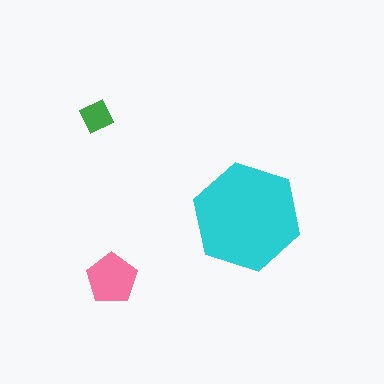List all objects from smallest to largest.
The green diamond, the pink pentagon, the cyan hexagon.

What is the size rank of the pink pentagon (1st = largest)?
2nd.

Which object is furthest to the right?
The cyan hexagon is rightmost.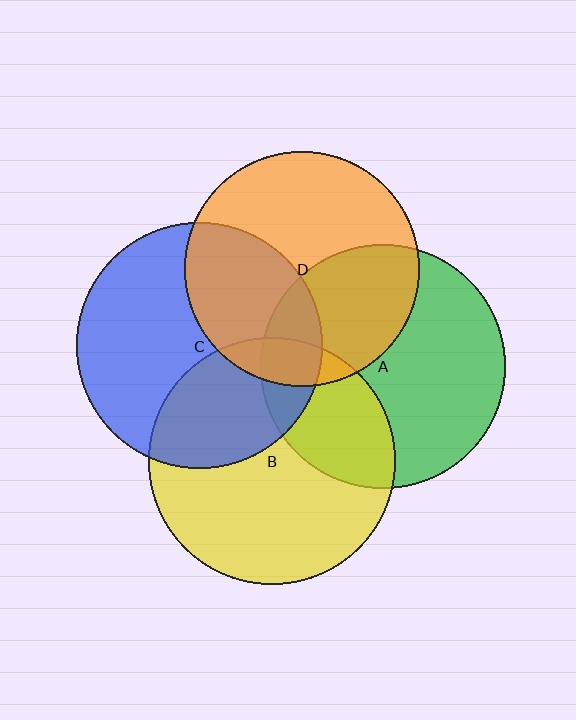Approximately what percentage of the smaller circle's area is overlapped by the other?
Approximately 35%.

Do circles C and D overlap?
Yes.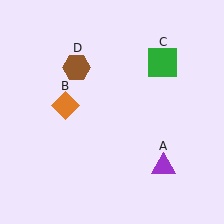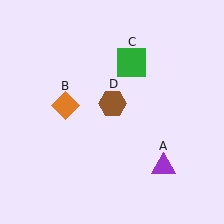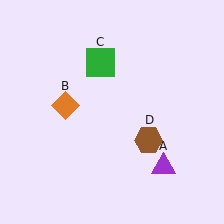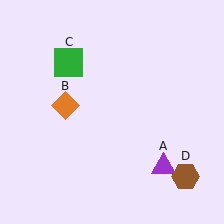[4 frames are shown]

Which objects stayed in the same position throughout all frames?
Purple triangle (object A) and orange diamond (object B) remained stationary.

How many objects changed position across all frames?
2 objects changed position: green square (object C), brown hexagon (object D).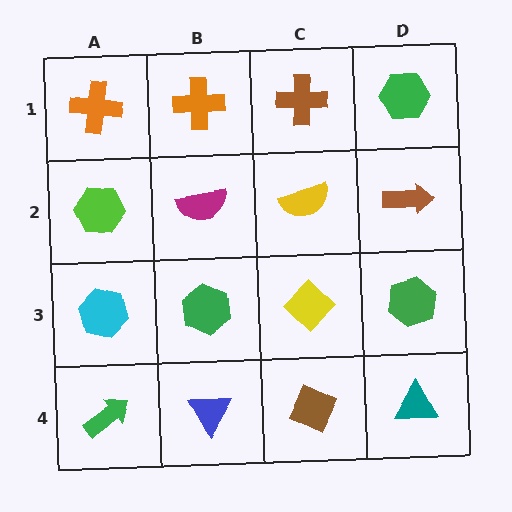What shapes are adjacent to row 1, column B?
A magenta semicircle (row 2, column B), an orange cross (row 1, column A), a brown cross (row 1, column C).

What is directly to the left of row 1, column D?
A brown cross.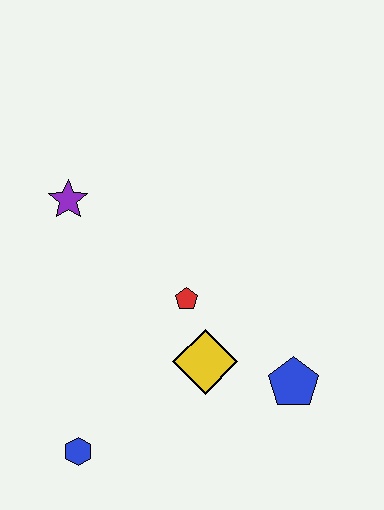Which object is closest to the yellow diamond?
The red pentagon is closest to the yellow diamond.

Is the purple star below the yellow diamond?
No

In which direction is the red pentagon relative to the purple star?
The red pentagon is to the right of the purple star.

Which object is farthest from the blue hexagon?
The purple star is farthest from the blue hexagon.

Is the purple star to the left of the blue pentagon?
Yes